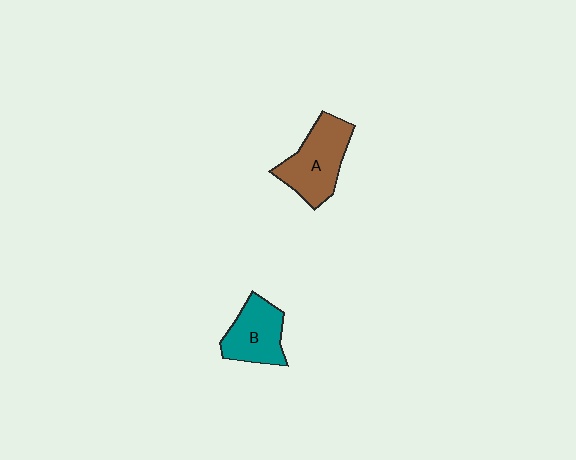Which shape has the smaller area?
Shape B (teal).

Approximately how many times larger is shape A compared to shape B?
Approximately 1.2 times.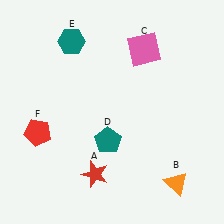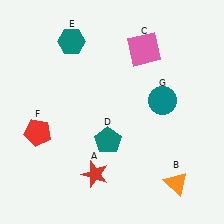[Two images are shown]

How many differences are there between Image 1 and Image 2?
There is 1 difference between the two images.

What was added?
A teal circle (G) was added in Image 2.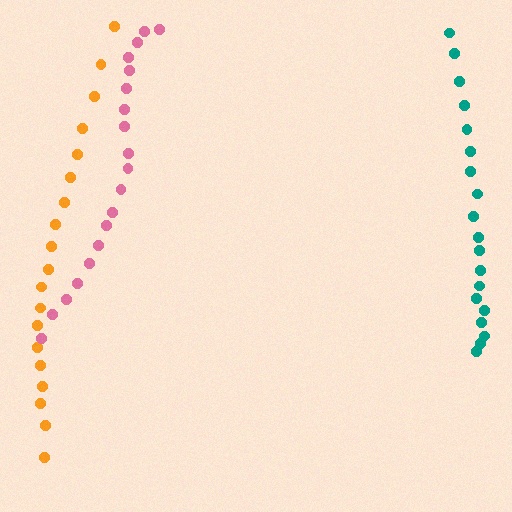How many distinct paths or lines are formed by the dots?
There are 3 distinct paths.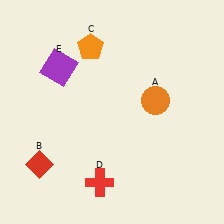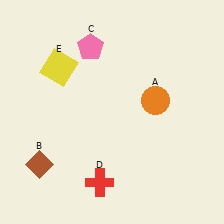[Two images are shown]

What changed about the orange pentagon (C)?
In Image 1, C is orange. In Image 2, it changed to pink.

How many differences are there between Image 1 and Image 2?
There are 3 differences between the two images.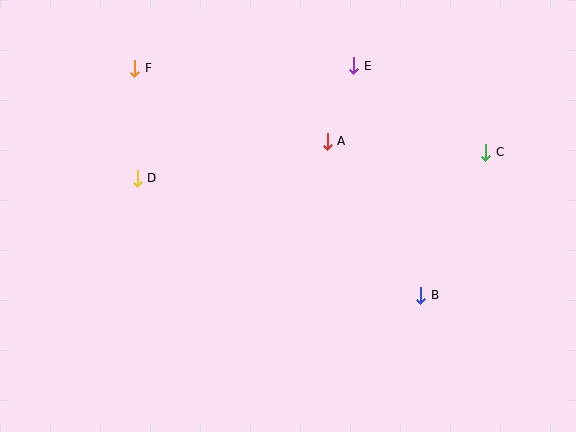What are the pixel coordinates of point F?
Point F is at (135, 68).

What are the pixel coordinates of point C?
Point C is at (486, 152).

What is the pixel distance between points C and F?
The distance between C and F is 361 pixels.